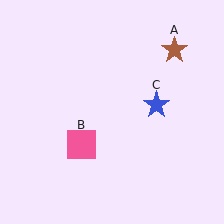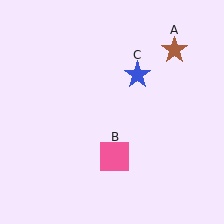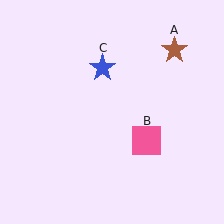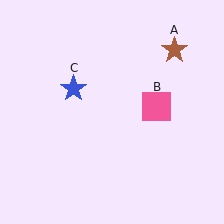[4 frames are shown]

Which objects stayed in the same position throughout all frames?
Brown star (object A) remained stationary.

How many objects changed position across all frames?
2 objects changed position: pink square (object B), blue star (object C).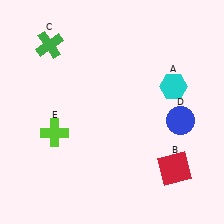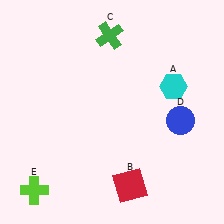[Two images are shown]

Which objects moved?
The objects that moved are: the red square (B), the green cross (C), the lime cross (E).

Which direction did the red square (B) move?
The red square (B) moved left.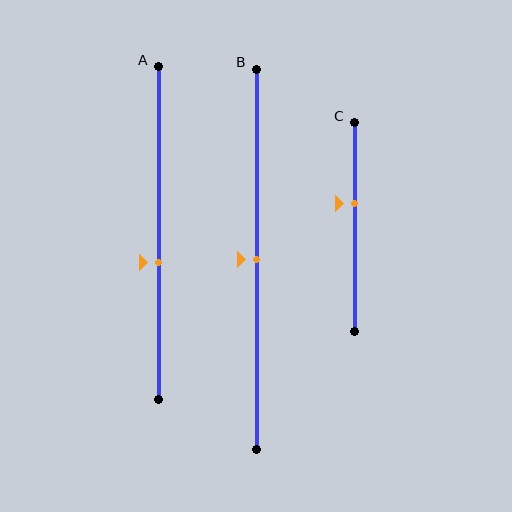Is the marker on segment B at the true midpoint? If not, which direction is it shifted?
Yes, the marker on segment B is at the true midpoint.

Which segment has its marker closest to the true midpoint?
Segment B has its marker closest to the true midpoint.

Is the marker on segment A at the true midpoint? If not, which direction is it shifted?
No, the marker on segment A is shifted downward by about 9% of the segment length.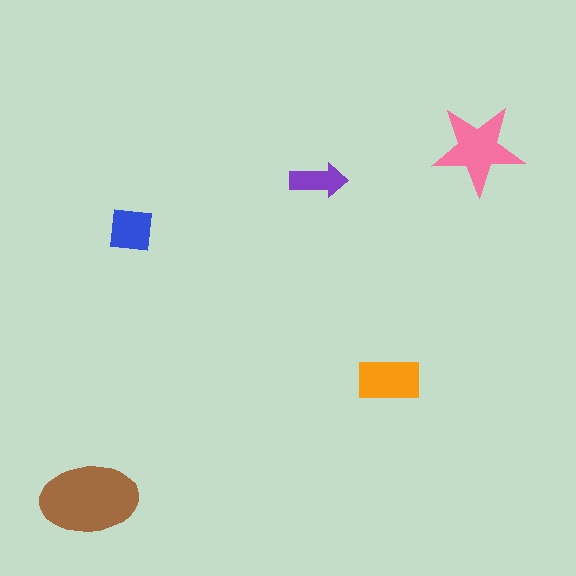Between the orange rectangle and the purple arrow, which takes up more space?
The orange rectangle.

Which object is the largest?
The brown ellipse.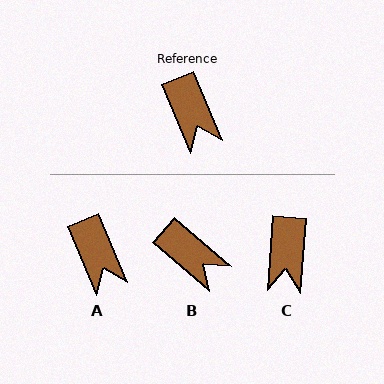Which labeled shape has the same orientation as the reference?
A.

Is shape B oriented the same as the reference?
No, it is off by about 26 degrees.